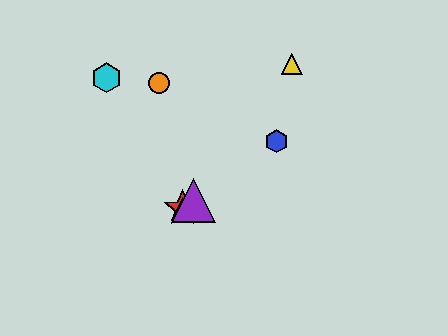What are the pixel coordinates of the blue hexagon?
The blue hexagon is at (277, 141).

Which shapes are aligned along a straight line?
The red star, the blue hexagon, the green triangle, the purple triangle are aligned along a straight line.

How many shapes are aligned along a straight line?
4 shapes (the red star, the blue hexagon, the green triangle, the purple triangle) are aligned along a straight line.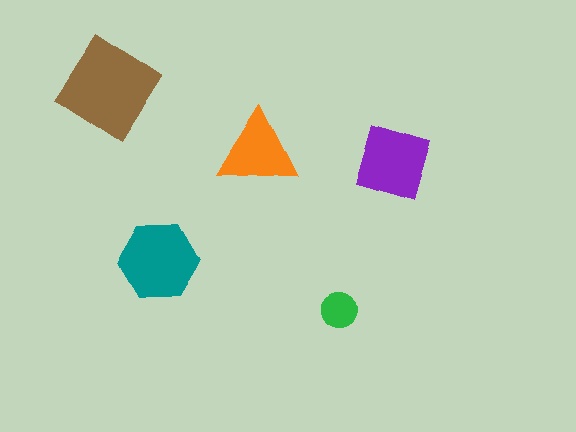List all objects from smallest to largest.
The green circle, the orange triangle, the purple square, the teal hexagon, the brown diamond.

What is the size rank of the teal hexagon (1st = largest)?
2nd.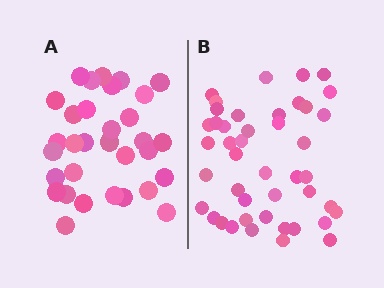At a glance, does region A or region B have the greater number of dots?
Region B (the right region) has more dots.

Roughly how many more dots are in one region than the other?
Region B has roughly 12 or so more dots than region A.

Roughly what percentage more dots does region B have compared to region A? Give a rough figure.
About 40% more.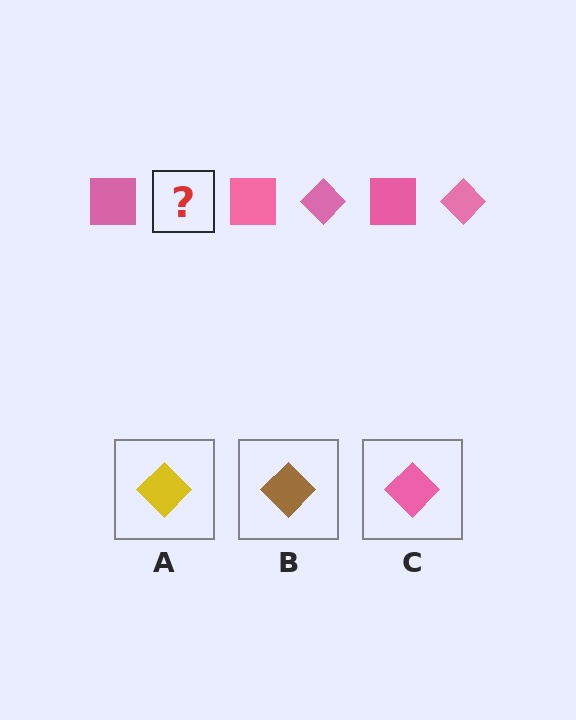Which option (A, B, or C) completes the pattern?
C.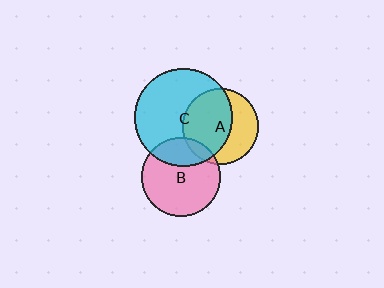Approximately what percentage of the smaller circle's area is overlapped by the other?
Approximately 10%.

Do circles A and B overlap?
Yes.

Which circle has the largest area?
Circle C (cyan).